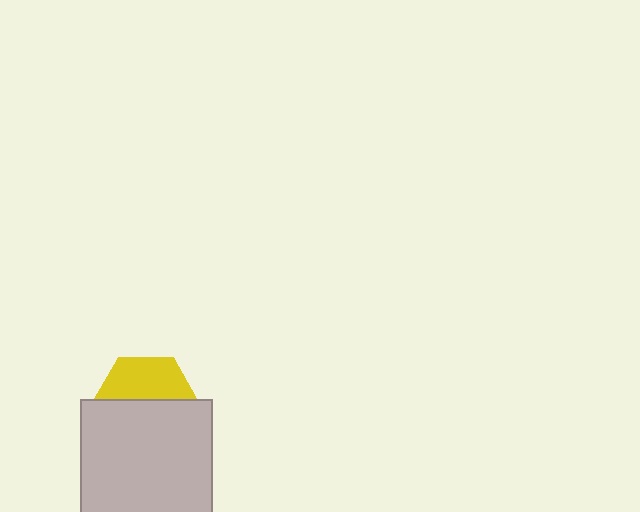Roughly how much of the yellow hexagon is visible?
A small part of it is visible (roughly 42%).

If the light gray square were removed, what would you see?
You would see the complete yellow hexagon.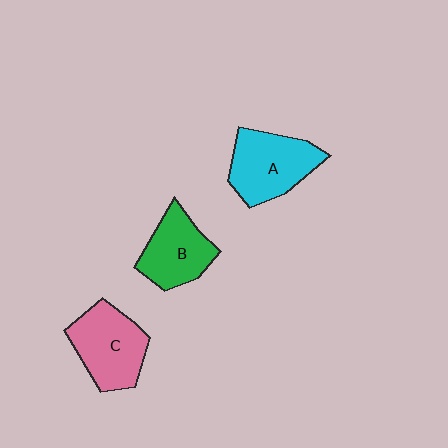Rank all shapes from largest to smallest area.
From largest to smallest: A (cyan), C (pink), B (green).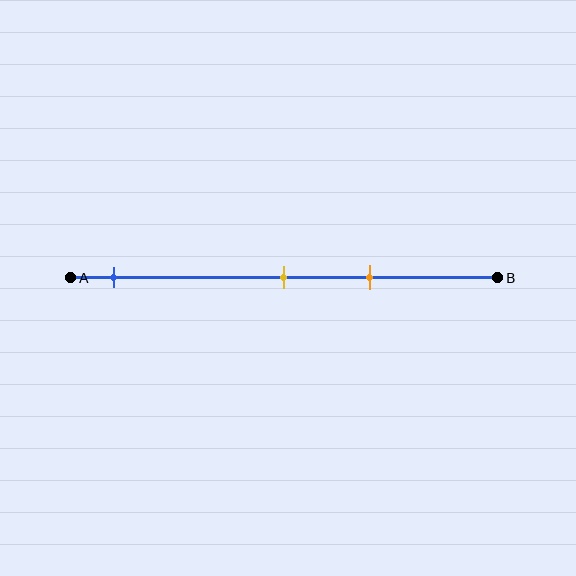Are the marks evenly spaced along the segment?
No, the marks are not evenly spaced.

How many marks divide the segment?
There are 3 marks dividing the segment.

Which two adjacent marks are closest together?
The yellow and orange marks are the closest adjacent pair.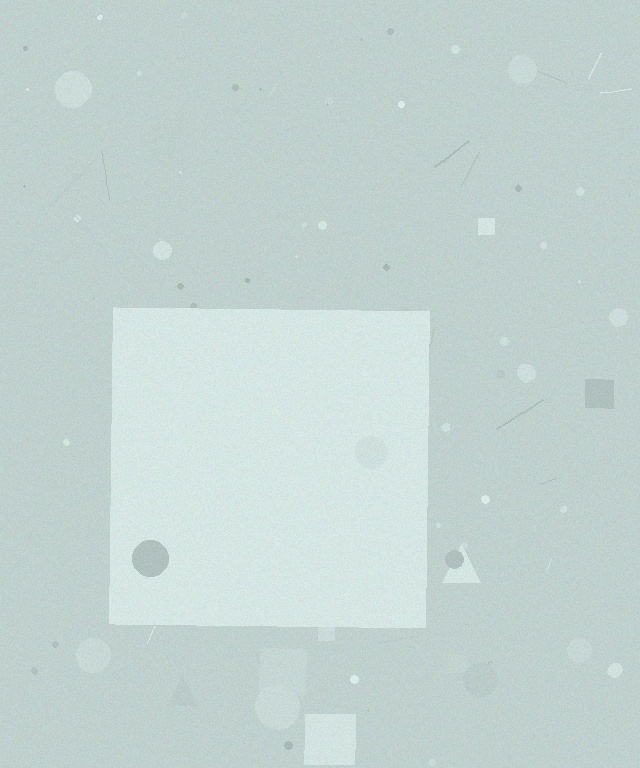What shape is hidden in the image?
A square is hidden in the image.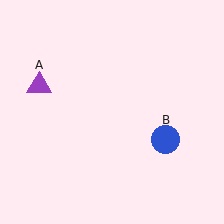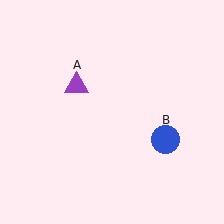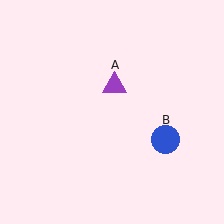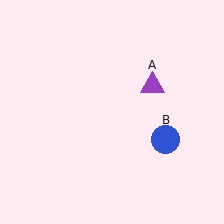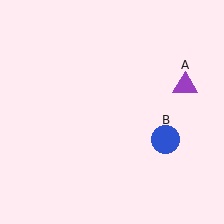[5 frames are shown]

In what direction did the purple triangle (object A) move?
The purple triangle (object A) moved right.